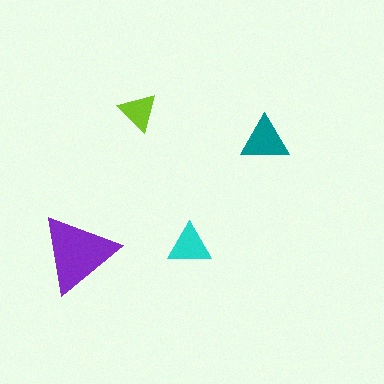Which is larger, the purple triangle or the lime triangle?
The purple one.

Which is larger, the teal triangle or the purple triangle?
The purple one.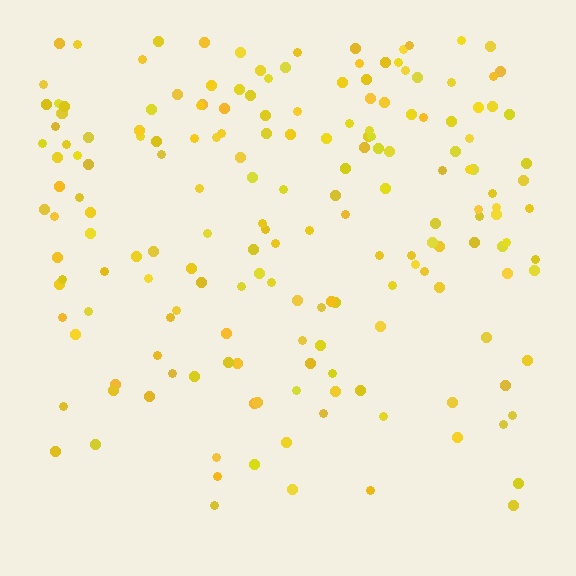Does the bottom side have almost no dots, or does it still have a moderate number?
Still a moderate number, just noticeably fewer than the top.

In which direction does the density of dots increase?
From bottom to top, with the top side densest.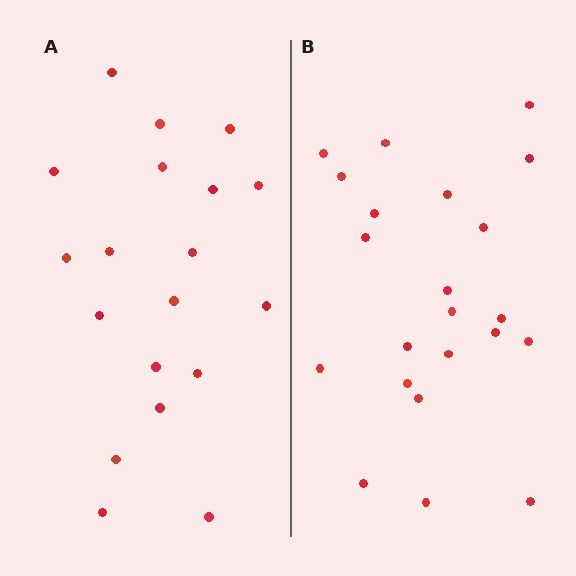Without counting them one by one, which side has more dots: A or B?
Region B (the right region) has more dots.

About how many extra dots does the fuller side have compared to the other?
Region B has just a few more — roughly 2 or 3 more dots than region A.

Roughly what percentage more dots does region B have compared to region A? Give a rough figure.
About 15% more.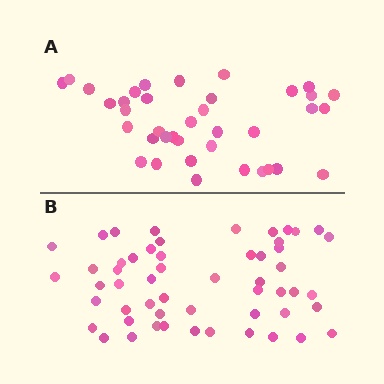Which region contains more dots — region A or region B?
Region B (the bottom region) has more dots.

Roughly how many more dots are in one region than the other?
Region B has approximately 15 more dots than region A.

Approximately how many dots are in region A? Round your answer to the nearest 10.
About 40 dots. (The exact count is 38, which rounds to 40.)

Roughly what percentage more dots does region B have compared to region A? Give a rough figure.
About 40% more.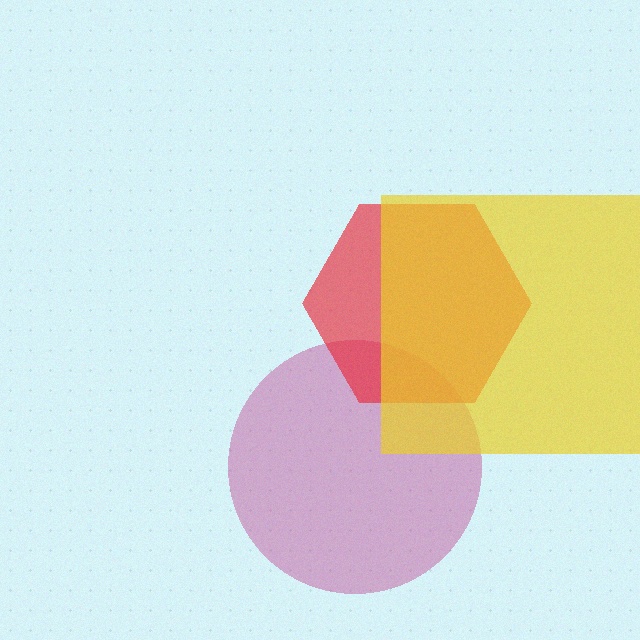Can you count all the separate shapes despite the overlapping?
Yes, there are 3 separate shapes.